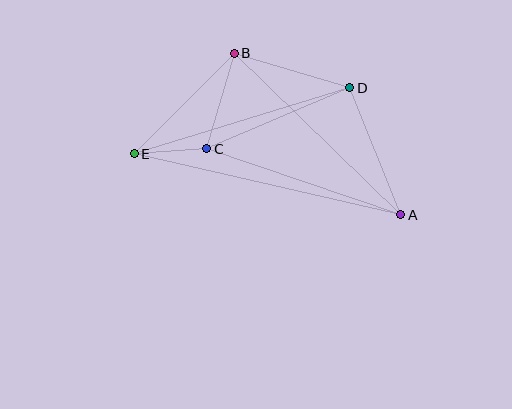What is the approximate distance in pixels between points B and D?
The distance between B and D is approximately 121 pixels.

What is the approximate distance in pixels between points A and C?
The distance between A and C is approximately 205 pixels.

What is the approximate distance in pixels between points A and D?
The distance between A and D is approximately 137 pixels.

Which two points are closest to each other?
Points C and E are closest to each other.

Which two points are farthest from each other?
Points A and E are farthest from each other.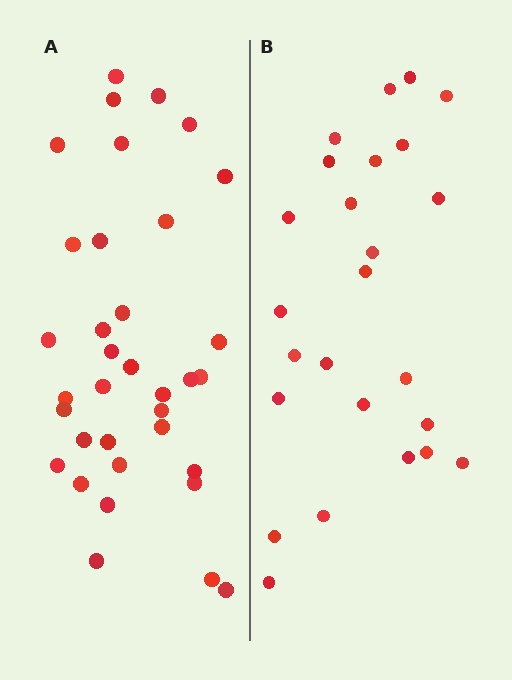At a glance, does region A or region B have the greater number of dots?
Region A (the left region) has more dots.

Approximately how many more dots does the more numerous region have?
Region A has roughly 10 or so more dots than region B.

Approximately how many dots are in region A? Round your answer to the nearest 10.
About 40 dots. (The exact count is 35, which rounds to 40.)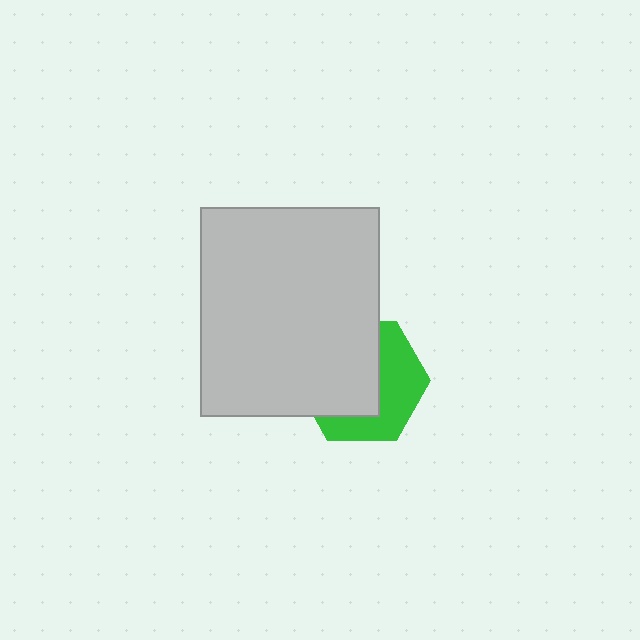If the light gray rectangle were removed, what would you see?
You would see the complete green hexagon.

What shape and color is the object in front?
The object in front is a light gray rectangle.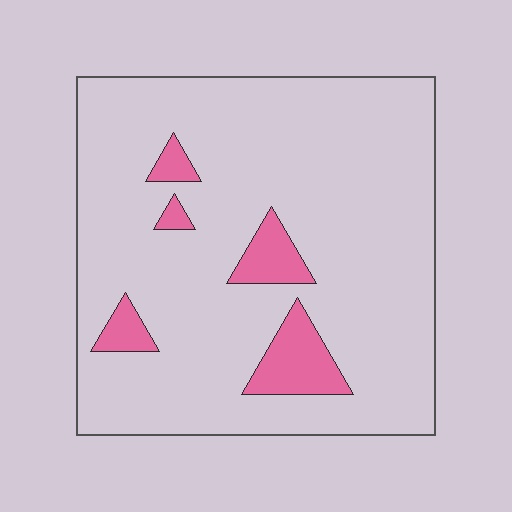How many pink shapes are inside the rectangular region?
5.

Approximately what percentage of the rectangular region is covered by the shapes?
Approximately 10%.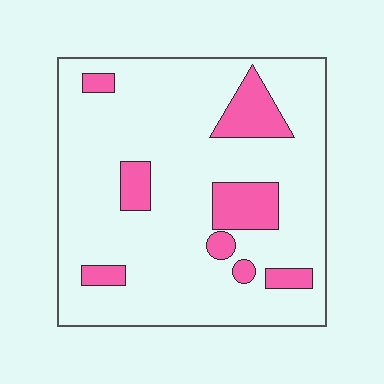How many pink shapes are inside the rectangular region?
8.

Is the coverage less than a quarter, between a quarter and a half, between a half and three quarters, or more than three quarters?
Less than a quarter.